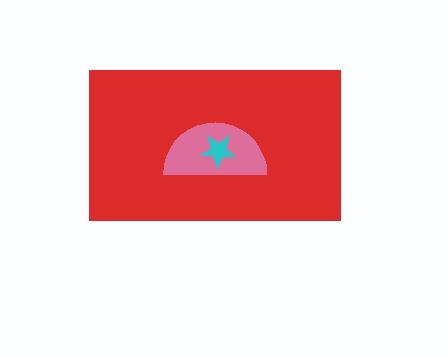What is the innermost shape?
The cyan star.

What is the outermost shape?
The red rectangle.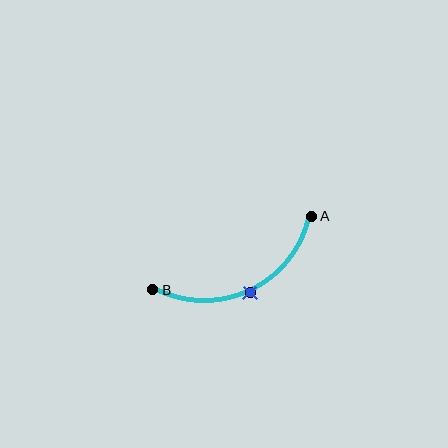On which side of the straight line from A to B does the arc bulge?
The arc bulges below the straight line connecting A and B.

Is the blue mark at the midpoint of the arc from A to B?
Yes. The blue mark lies on the arc at equal arc-length from both A and B — it is the arc midpoint.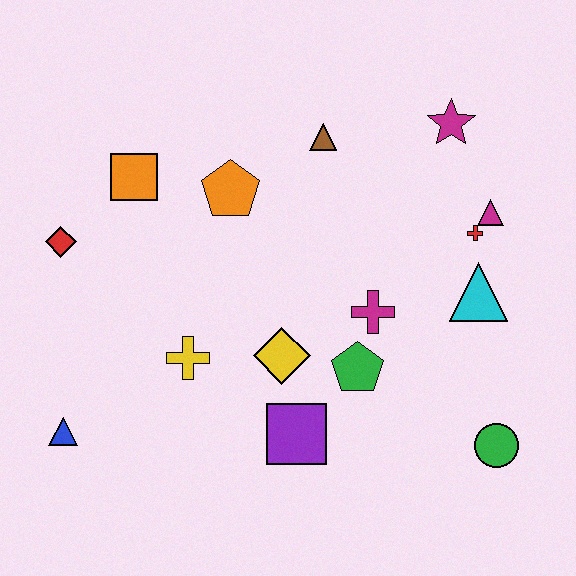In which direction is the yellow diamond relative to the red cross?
The yellow diamond is to the left of the red cross.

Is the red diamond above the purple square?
Yes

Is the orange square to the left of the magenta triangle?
Yes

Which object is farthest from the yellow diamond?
The magenta star is farthest from the yellow diamond.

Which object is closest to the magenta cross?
The green pentagon is closest to the magenta cross.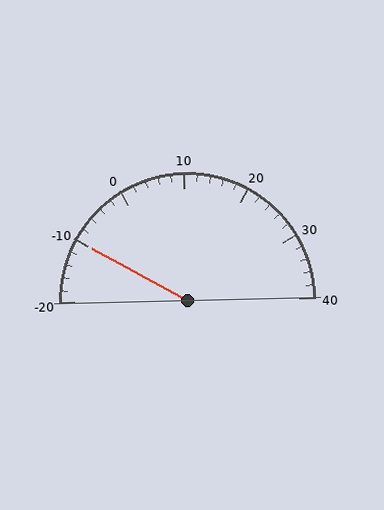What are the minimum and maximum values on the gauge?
The gauge ranges from -20 to 40.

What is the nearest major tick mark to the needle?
The nearest major tick mark is -10.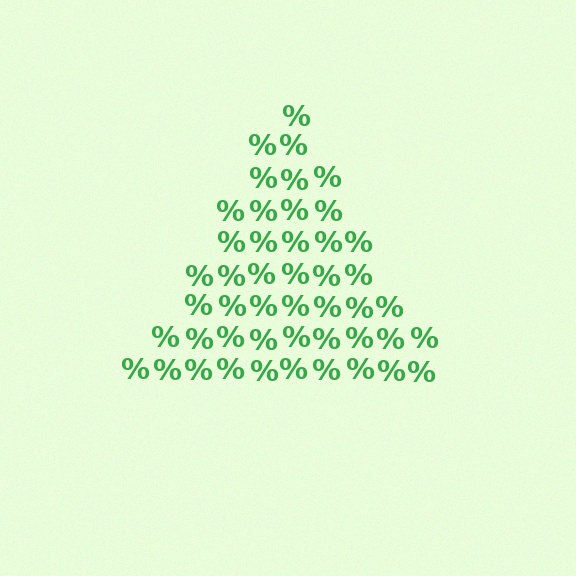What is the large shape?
The large shape is a triangle.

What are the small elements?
The small elements are percent signs.